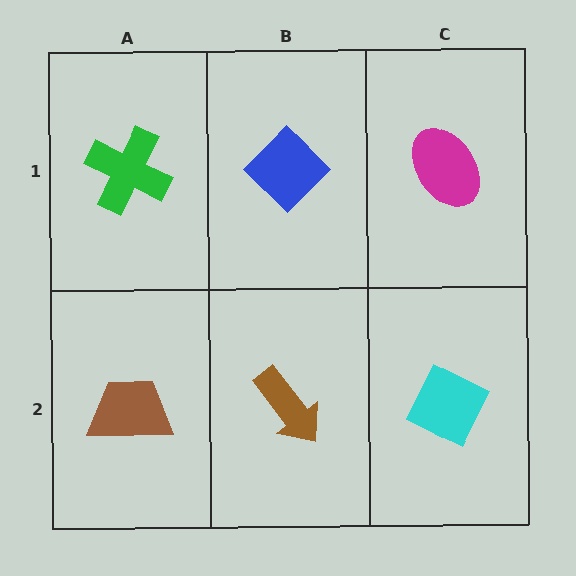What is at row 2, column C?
A cyan diamond.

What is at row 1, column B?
A blue diamond.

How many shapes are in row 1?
3 shapes.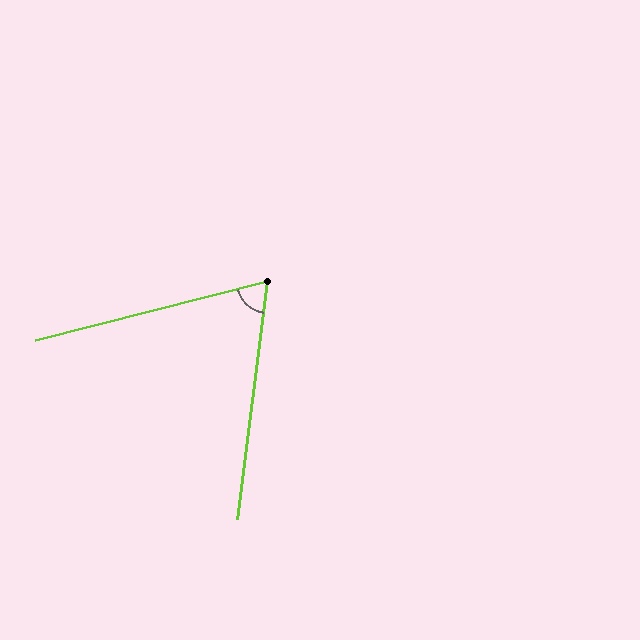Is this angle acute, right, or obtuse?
It is acute.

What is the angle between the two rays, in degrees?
Approximately 68 degrees.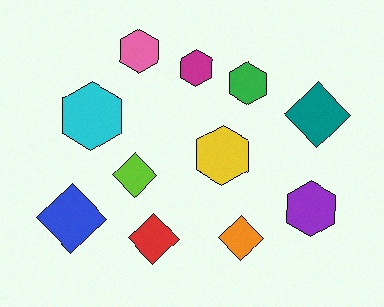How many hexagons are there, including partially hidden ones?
There are 6 hexagons.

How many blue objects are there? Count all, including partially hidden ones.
There is 1 blue object.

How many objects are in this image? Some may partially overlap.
There are 11 objects.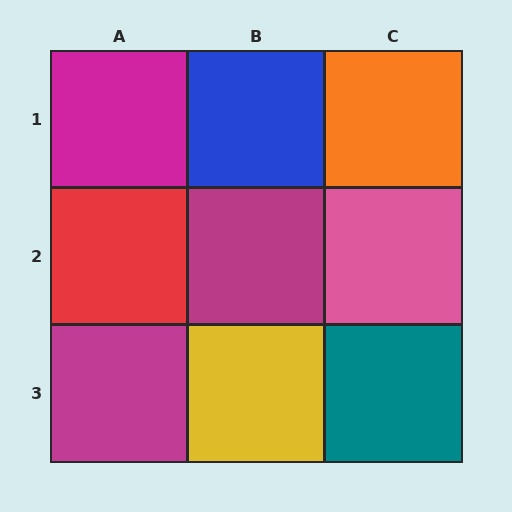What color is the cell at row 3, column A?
Magenta.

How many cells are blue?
1 cell is blue.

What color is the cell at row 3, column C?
Teal.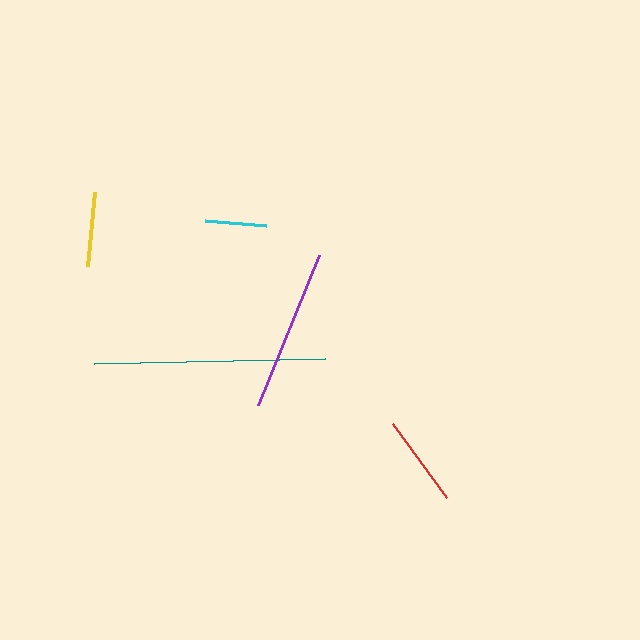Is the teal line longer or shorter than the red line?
The teal line is longer than the red line.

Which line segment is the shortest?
The cyan line is the shortest at approximately 61 pixels.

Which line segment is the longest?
The teal line is the longest at approximately 231 pixels.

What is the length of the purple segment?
The purple segment is approximately 162 pixels long.